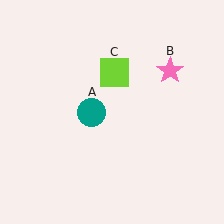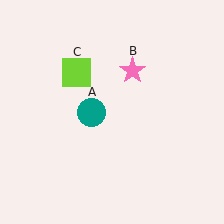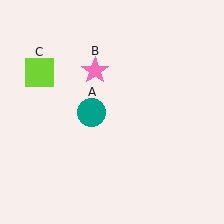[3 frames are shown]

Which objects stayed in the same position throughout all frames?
Teal circle (object A) remained stationary.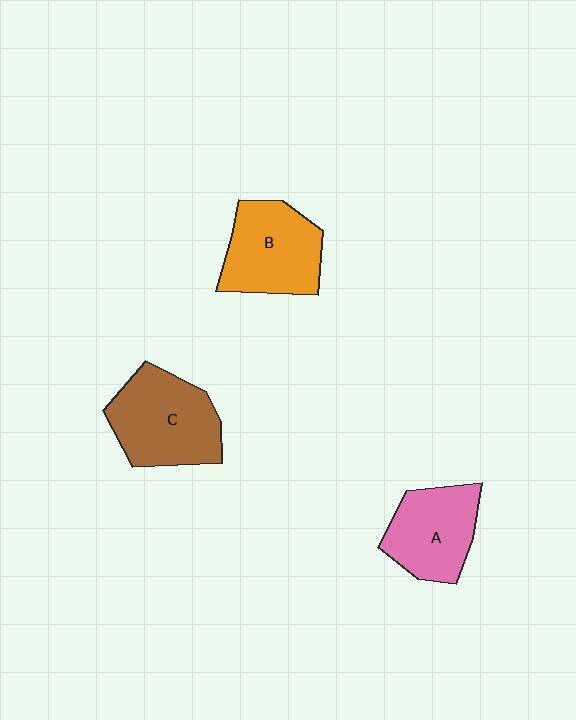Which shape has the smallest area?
Shape A (pink).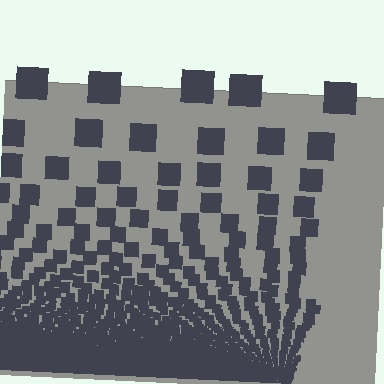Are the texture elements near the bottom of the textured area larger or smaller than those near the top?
Smaller. The gradient is inverted — elements near the bottom are smaller and denser.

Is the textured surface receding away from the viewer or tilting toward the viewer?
The surface appears to tilt toward the viewer. Texture elements get larger and sparser toward the top.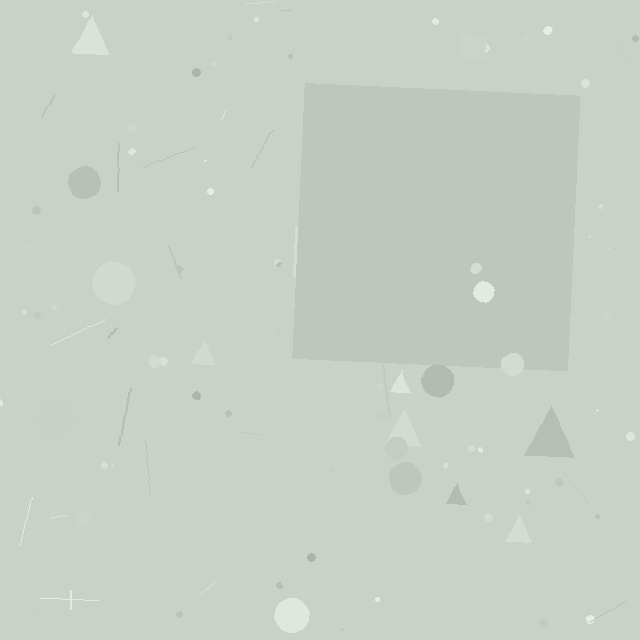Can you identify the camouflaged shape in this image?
The camouflaged shape is a square.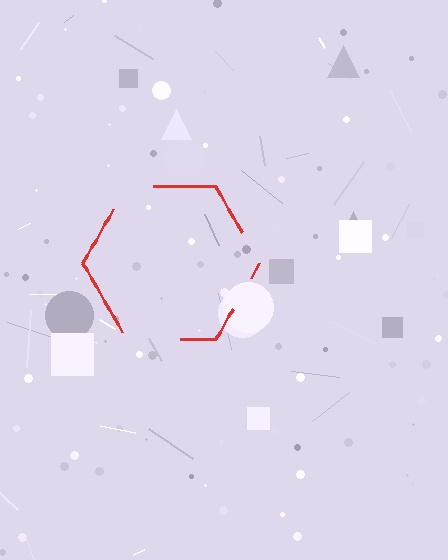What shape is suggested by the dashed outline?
The dashed outline suggests a hexagon.